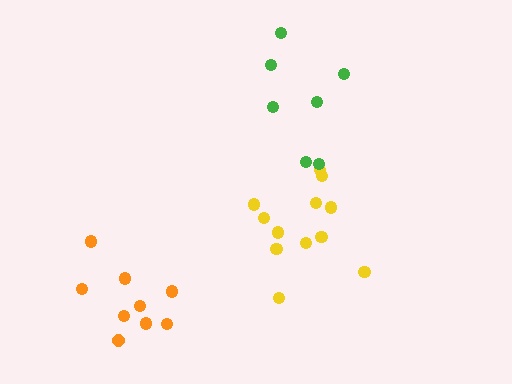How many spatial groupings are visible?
There are 3 spatial groupings.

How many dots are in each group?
Group 1: 12 dots, Group 2: 9 dots, Group 3: 7 dots (28 total).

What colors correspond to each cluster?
The clusters are colored: yellow, orange, green.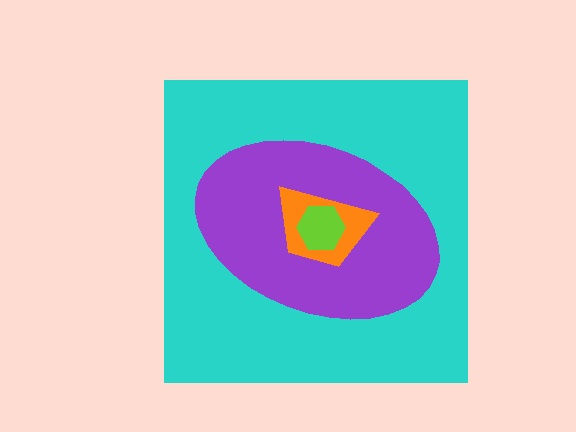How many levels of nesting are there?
4.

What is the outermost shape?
The cyan square.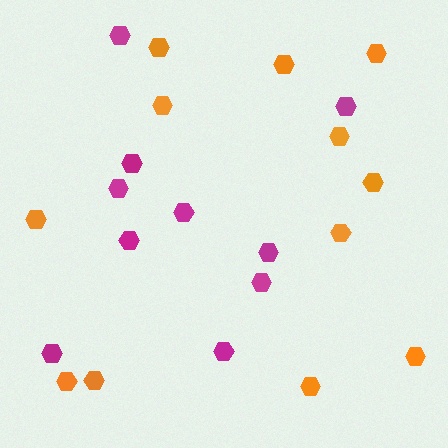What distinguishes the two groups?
There are 2 groups: one group of magenta hexagons (10) and one group of orange hexagons (12).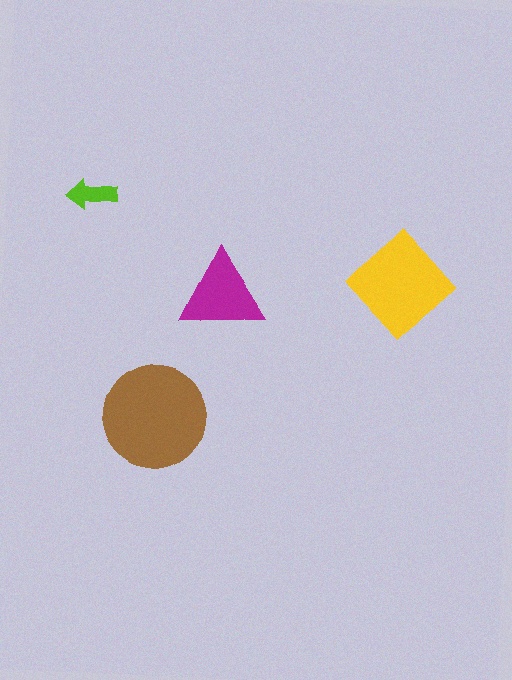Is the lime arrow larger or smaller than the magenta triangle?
Smaller.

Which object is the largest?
The brown circle.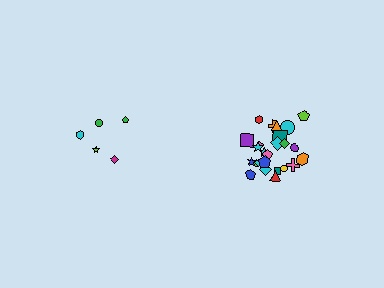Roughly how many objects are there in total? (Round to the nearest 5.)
Roughly 30 objects in total.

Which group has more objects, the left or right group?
The right group.